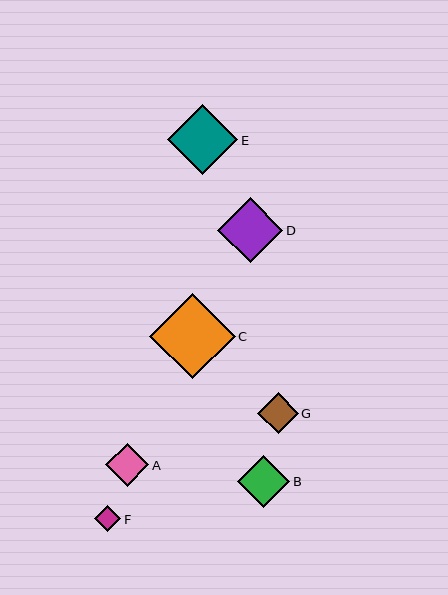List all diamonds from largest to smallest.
From largest to smallest: C, E, D, B, A, G, F.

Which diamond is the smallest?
Diamond F is the smallest with a size of approximately 26 pixels.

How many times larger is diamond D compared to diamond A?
Diamond D is approximately 1.5 times the size of diamond A.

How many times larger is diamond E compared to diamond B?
Diamond E is approximately 1.3 times the size of diamond B.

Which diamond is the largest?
Diamond C is the largest with a size of approximately 86 pixels.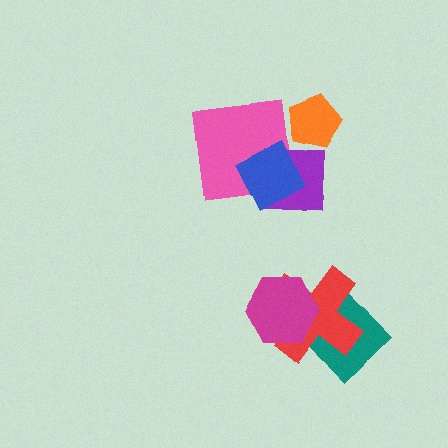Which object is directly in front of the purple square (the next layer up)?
The blue diamond is directly in front of the purple square.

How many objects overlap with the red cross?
2 objects overlap with the red cross.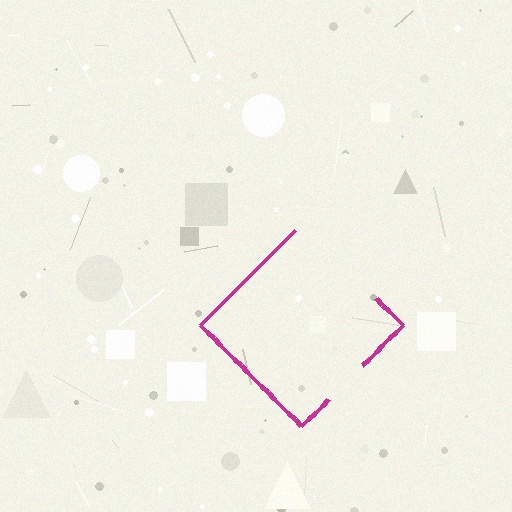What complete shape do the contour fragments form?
The contour fragments form a diamond.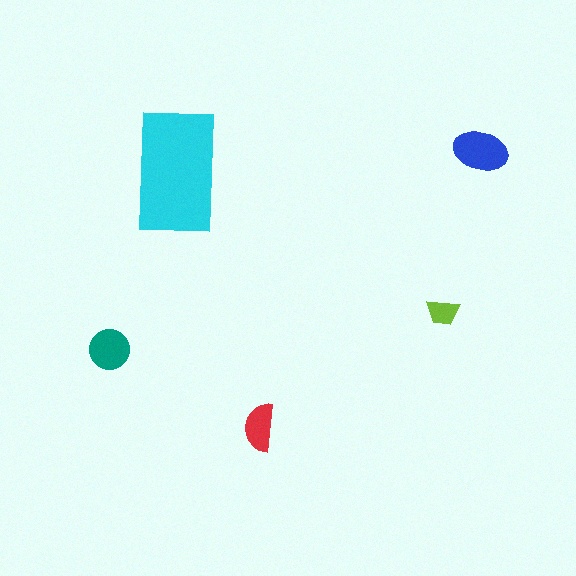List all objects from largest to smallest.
The cyan rectangle, the blue ellipse, the teal circle, the red semicircle, the lime trapezoid.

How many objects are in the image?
There are 5 objects in the image.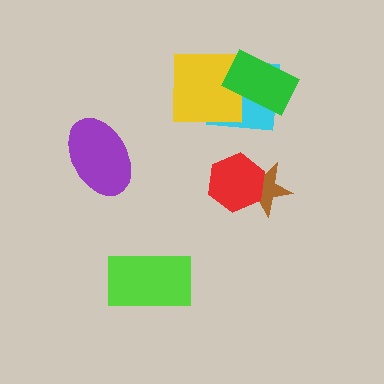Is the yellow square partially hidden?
Yes, it is partially covered by another shape.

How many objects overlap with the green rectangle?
2 objects overlap with the green rectangle.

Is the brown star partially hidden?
Yes, it is partially covered by another shape.